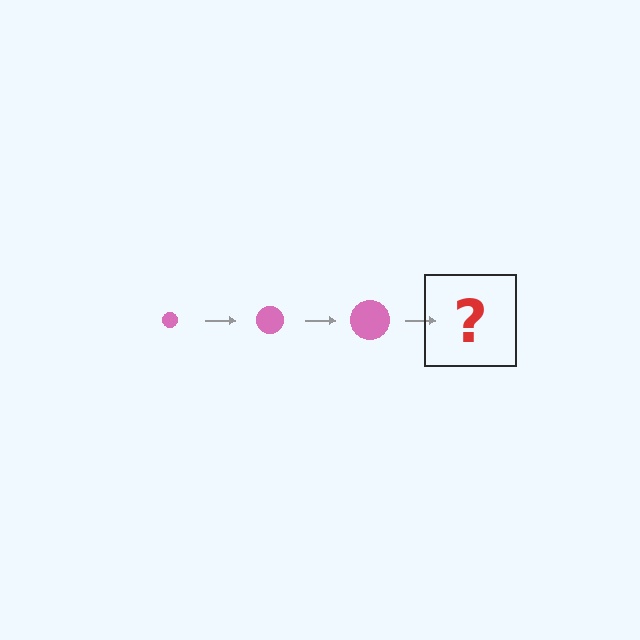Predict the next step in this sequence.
The next step is a pink circle, larger than the previous one.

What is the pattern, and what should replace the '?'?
The pattern is that the circle gets progressively larger each step. The '?' should be a pink circle, larger than the previous one.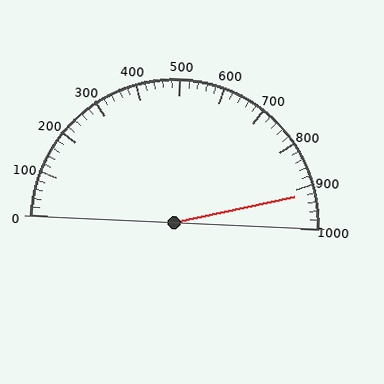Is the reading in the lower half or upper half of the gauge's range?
The reading is in the upper half of the range (0 to 1000).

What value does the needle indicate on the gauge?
The needle indicates approximately 920.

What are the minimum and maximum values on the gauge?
The gauge ranges from 0 to 1000.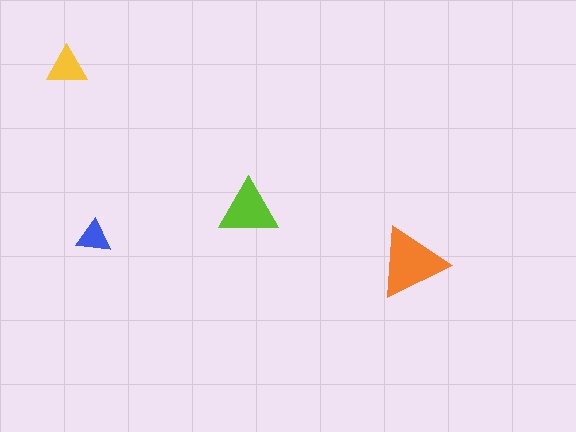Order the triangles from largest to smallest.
the orange one, the lime one, the yellow one, the blue one.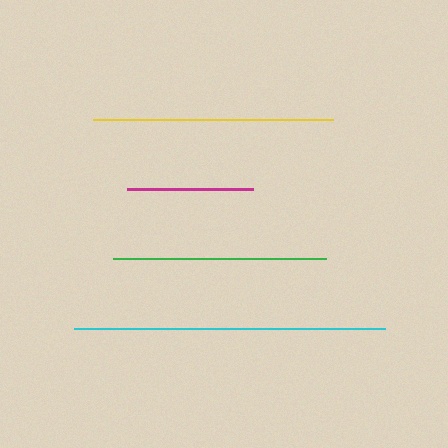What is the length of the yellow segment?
The yellow segment is approximately 240 pixels long.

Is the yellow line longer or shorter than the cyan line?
The cyan line is longer than the yellow line.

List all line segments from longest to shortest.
From longest to shortest: cyan, yellow, green, magenta.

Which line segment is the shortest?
The magenta line is the shortest at approximately 126 pixels.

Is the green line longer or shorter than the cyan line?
The cyan line is longer than the green line.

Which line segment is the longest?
The cyan line is the longest at approximately 310 pixels.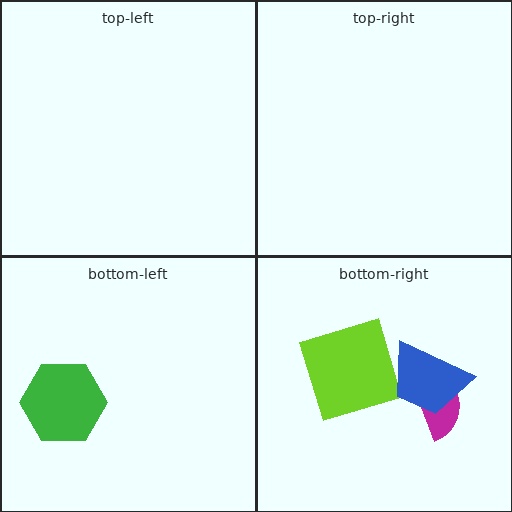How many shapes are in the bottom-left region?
1.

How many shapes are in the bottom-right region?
3.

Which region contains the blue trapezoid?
The bottom-right region.